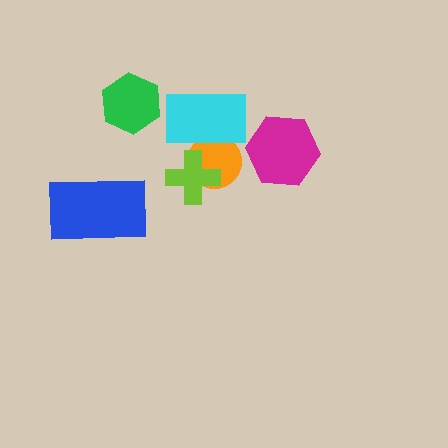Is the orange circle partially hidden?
Yes, it is partially covered by another shape.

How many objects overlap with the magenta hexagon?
0 objects overlap with the magenta hexagon.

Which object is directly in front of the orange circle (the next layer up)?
The cyan rectangle is directly in front of the orange circle.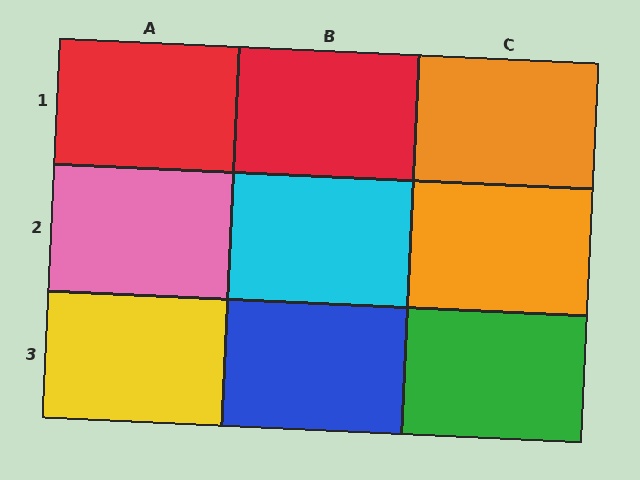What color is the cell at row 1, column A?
Red.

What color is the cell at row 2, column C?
Orange.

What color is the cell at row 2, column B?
Cyan.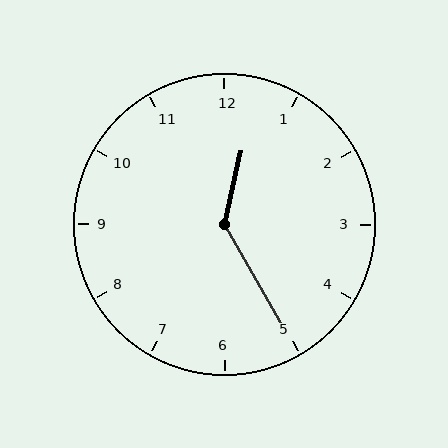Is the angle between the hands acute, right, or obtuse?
It is obtuse.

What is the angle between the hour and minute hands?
Approximately 138 degrees.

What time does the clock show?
12:25.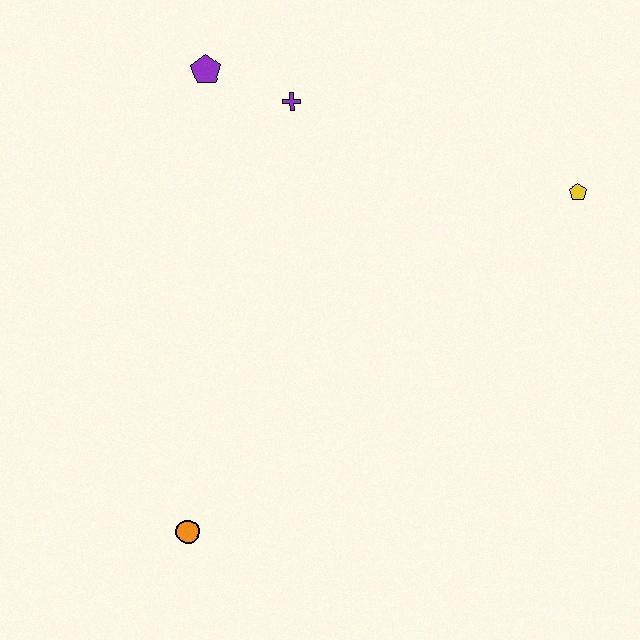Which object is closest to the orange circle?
The purple cross is closest to the orange circle.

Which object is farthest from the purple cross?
The orange circle is farthest from the purple cross.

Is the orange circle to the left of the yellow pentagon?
Yes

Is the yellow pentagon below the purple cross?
Yes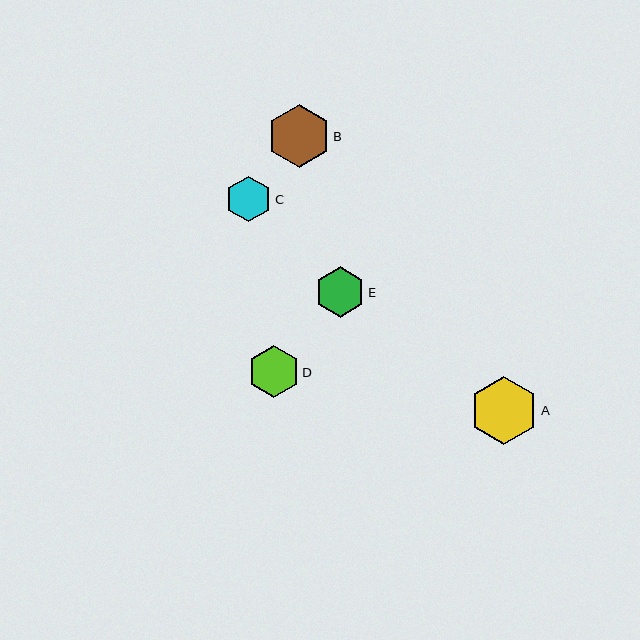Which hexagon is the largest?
Hexagon A is the largest with a size of approximately 68 pixels.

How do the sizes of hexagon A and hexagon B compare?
Hexagon A and hexagon B are approximately the same size.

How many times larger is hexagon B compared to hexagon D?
Hexagon B is approximately 1.2 times the size of hexagon D.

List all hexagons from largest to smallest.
From largest to smallest: A, B, D, E, C.